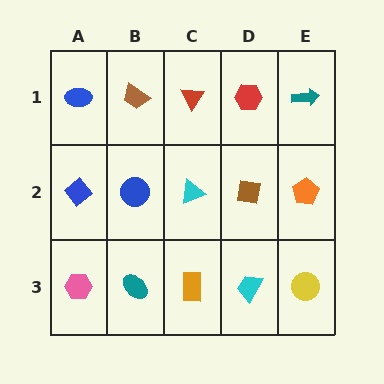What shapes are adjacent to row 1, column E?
An orange pentagon (row 2, column E), a red hexagon (row 1, column D).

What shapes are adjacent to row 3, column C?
A cyan triangle (row 2, column C), a teal ellipse (row 3, column B), a cyan trapezoid (row 3, column D).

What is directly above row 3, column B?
A blue circle.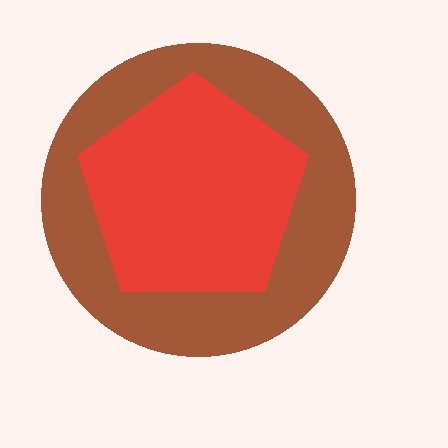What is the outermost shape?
The brown circle.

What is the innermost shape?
The red pentagon.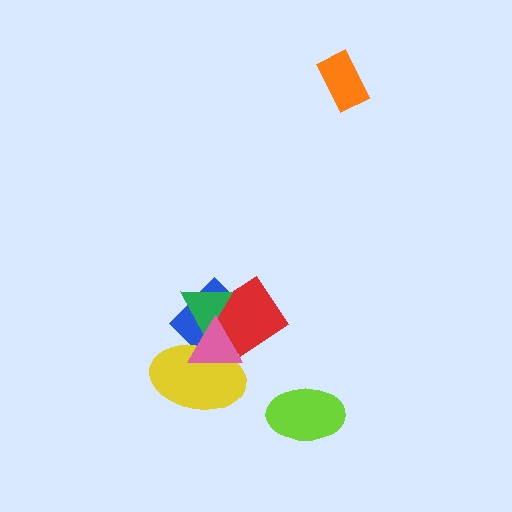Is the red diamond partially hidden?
Yes, it is partially covered by another shape.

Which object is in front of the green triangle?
The pink triangle is in front of the green triangle.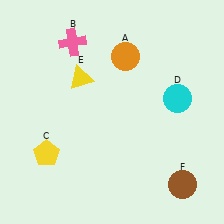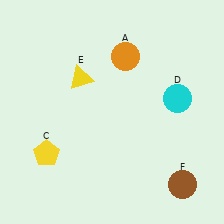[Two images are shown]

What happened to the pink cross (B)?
The pink cross (B) was removed in Image 2. It was in the top-left area of Image 1.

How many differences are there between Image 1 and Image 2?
There is 1 difference between the two images.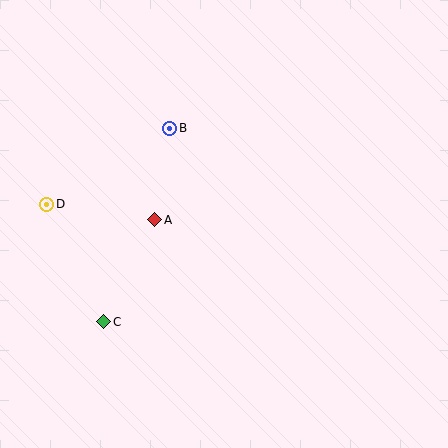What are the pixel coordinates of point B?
Point B is at (170, 128).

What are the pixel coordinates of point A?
Point A is at (155, 220).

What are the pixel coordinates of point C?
Point C is at (104, 322).